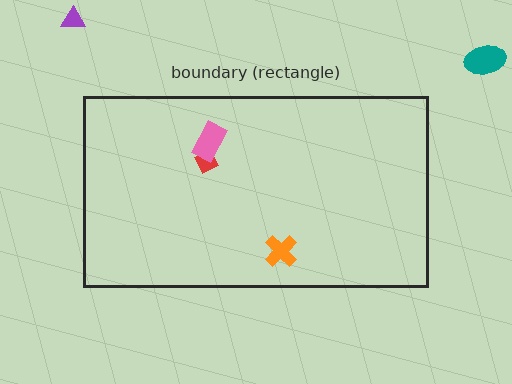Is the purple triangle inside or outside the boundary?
Outside.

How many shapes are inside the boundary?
3 inside, 2 outside.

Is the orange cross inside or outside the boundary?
Inside.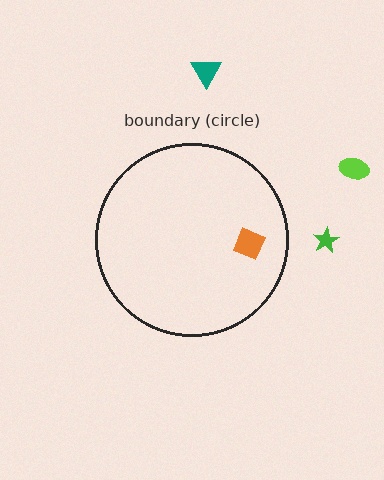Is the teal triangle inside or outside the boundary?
Outside.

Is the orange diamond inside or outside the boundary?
Inside.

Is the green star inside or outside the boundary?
Outside.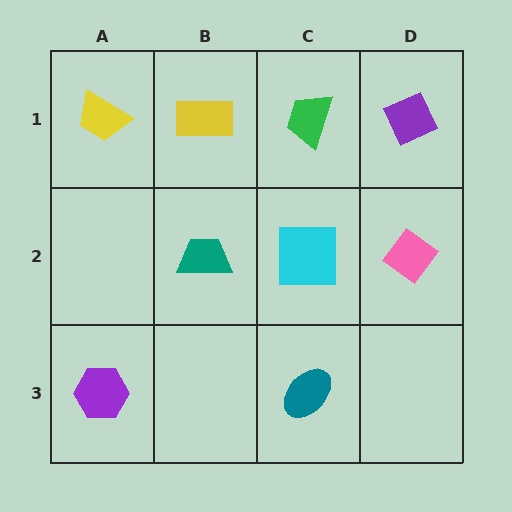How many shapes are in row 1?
4 shapes.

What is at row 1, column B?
A yellow rectangle.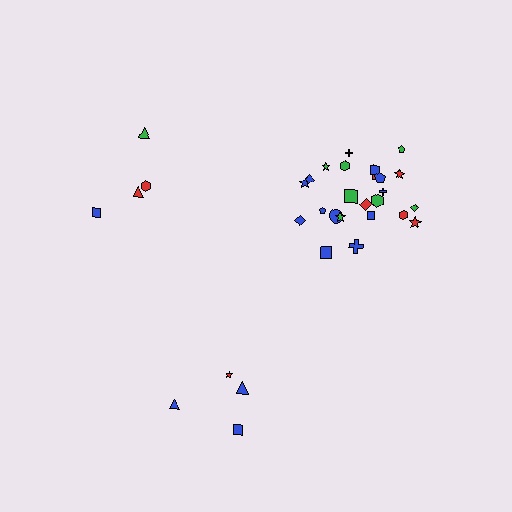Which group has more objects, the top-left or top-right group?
The top-right group.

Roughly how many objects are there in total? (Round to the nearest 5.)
Roughly 35 objects in total.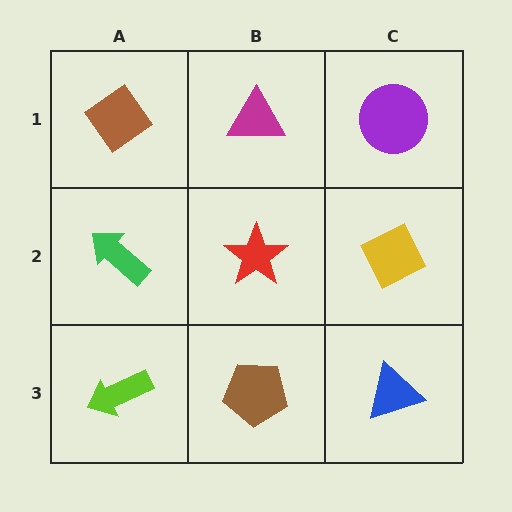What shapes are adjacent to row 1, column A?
A green arrow (row 2, column A), a magenta triangle (row 1, column B).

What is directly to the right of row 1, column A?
A magenta triangle.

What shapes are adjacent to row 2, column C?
A purple circle (row 1, column C), a blue triangle (row 3, column C), a red star (row 2, column B).